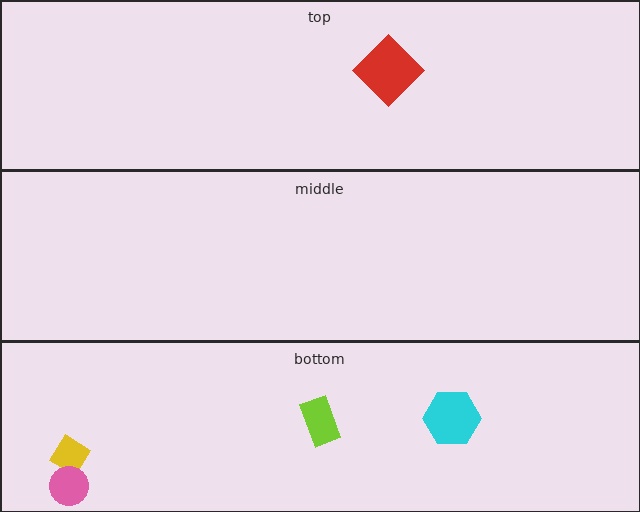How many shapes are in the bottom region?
4.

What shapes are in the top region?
The red diamond.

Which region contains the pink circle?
The bottom region.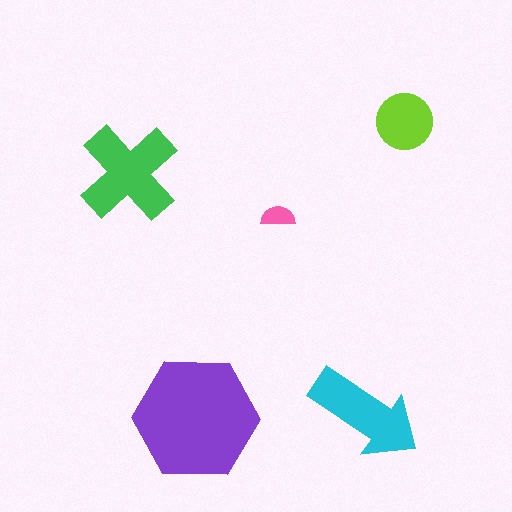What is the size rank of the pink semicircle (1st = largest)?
5th.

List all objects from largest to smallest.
The purple hexagon, the green cross, the cyan arrow, the lime circle, the pink semicircle.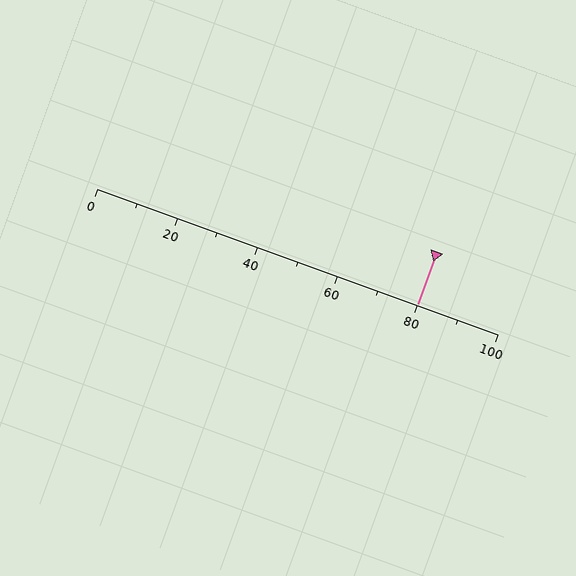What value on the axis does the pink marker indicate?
The marker indicates approximately 80.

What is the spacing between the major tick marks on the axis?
The major ticks are spaced 20 apart.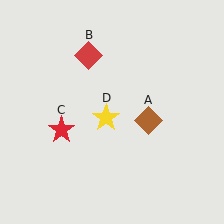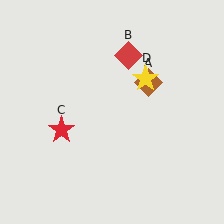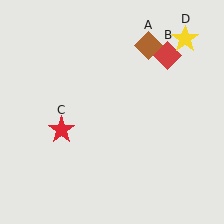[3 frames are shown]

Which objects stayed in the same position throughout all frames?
Red star (object C) remained stationary.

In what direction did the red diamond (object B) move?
The red diamond (object B) moved right.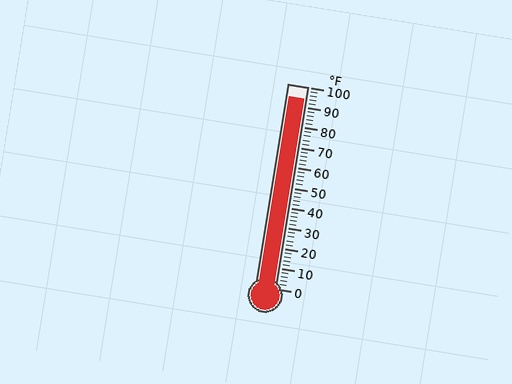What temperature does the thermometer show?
The thermometer shows approximately 94°F.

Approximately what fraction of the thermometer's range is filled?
The thermometer is filled to approximately 95% of its range.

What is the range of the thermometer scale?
The thermometer scale ranges from 0°F to 100°F.